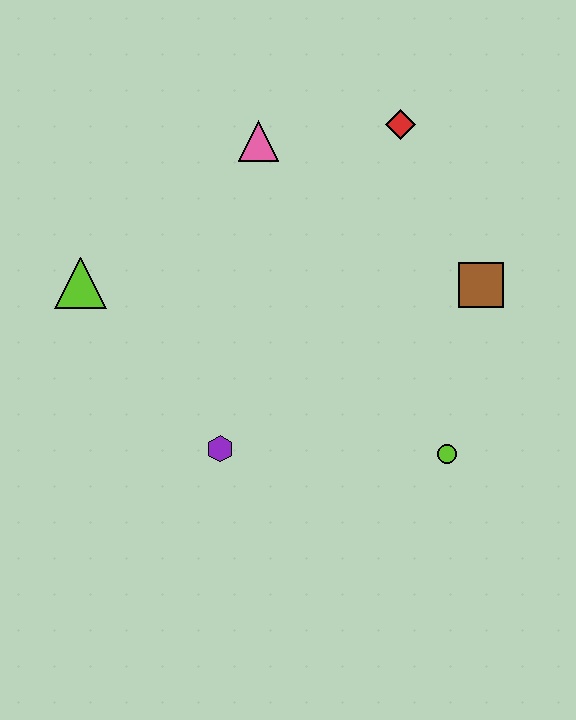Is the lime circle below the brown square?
Yes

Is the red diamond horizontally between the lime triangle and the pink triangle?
No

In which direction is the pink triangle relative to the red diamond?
The pink triangle is to the left of the red diamond.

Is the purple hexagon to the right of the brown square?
No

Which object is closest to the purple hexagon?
The lime triangle is closest to the purple hexagon.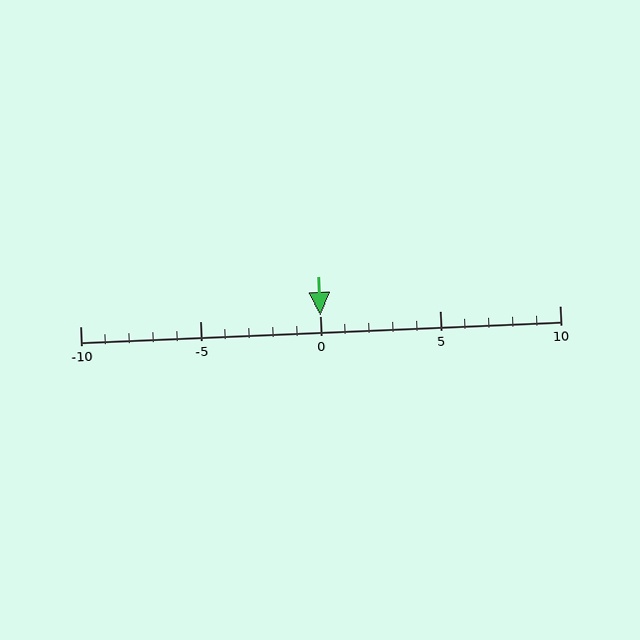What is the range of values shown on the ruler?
The ruler shows values from -10 to 10.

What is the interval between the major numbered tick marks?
The major tick marks are spaced 5 units apart.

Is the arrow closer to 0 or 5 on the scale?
The arrow is closer to 0.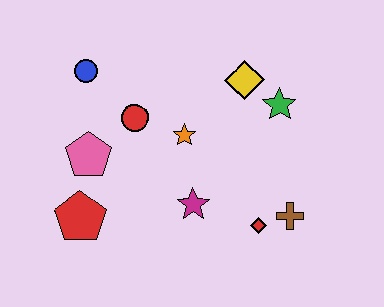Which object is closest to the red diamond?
The brown cross is closest to the red diamond.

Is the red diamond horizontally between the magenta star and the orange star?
No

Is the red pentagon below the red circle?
Yes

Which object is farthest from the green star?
The red pentagon is farthest from the green star.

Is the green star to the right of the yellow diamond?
Yes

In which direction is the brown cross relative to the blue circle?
The brown cross is to the right of the blue circle.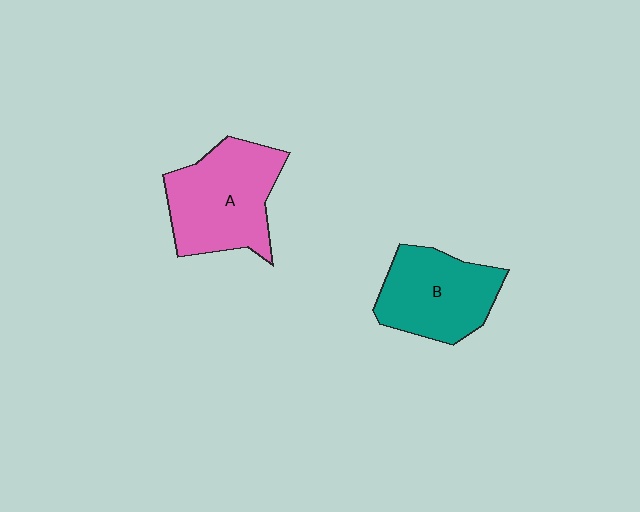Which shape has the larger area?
Shape A (pink).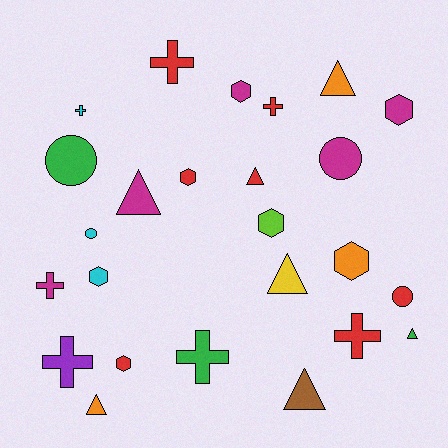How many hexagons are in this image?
There are 7 hexagons.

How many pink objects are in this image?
There are no pink objects.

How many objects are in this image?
There are 25 objects.